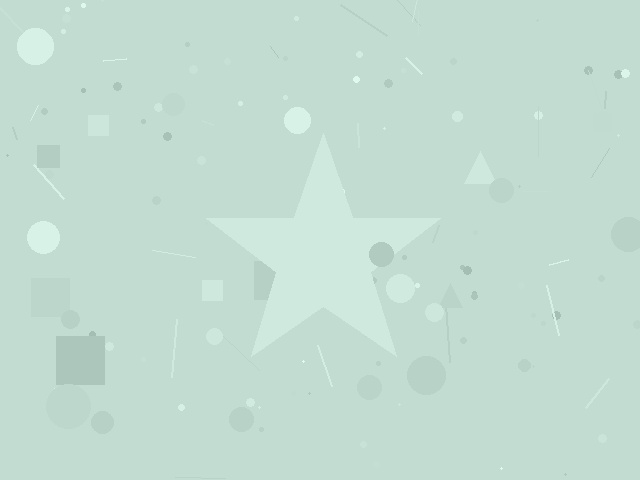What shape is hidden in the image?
A star is hidden in the image.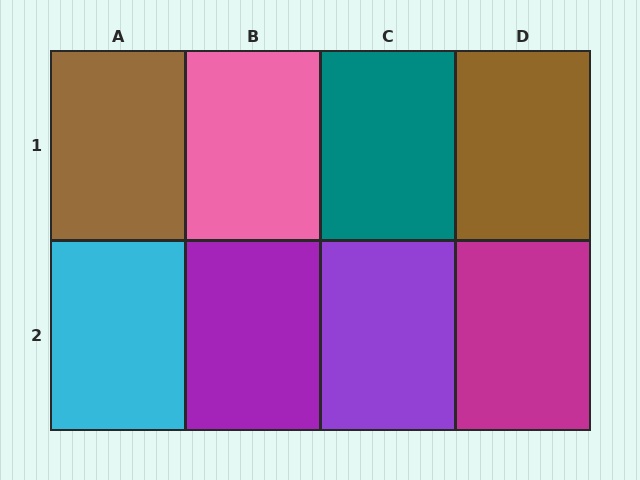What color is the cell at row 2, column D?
Magenta.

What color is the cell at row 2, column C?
Purple.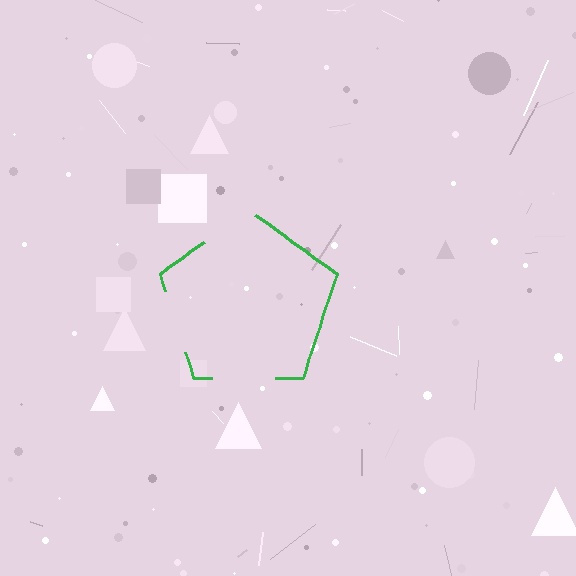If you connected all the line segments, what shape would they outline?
They would outline a pentagon.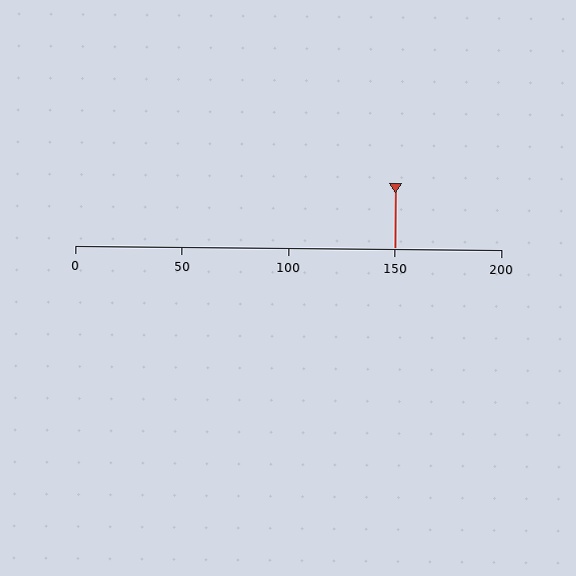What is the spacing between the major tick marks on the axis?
The major ticks are spaced 50 apart.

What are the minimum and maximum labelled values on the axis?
The axis runs from 0 to 200.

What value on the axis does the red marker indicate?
The marker indicates approximately 150.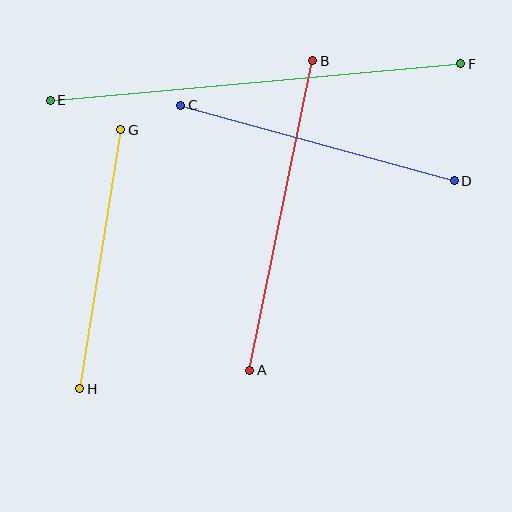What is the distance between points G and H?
The distance is approximately 262 pixels.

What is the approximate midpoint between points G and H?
The midpoint is at approximately (100, 259) pixels.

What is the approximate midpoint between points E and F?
The midpoint is at approximately (256, 82) pixels.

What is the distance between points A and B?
The distance is approximately 316 pixels.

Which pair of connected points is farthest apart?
Points E and F are farthest apart.